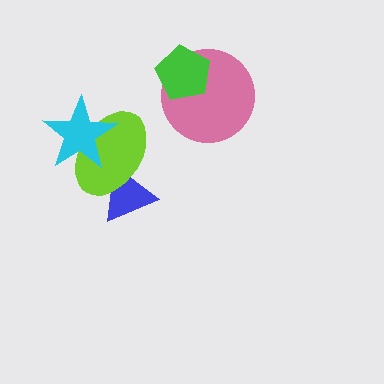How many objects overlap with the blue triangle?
1 object overlaps with the blue triangle.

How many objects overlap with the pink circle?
1 object overlaps with the pink circle.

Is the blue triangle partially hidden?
Yes, it is partially covered by another shape.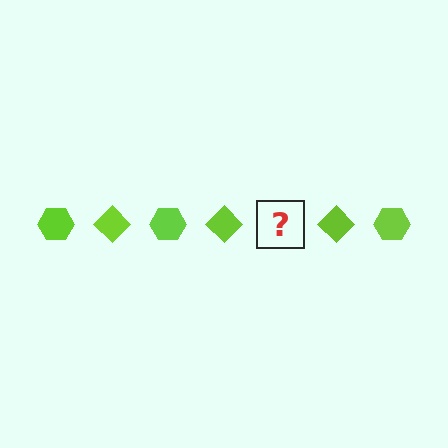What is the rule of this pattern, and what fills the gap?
The rule is that the pattern cycles through hexagon, diamond shapes in lime. The gap should be filled with a lime hexagon.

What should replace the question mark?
The question mark should be replaced with a lime hexagon.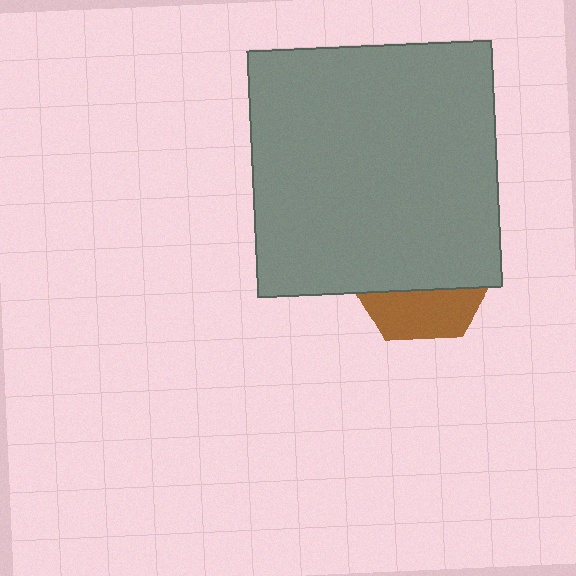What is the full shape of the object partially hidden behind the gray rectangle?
The partially hidden object is a brown hexagon.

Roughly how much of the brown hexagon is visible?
A small part of it is visible (roughly 32%).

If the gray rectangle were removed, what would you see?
You would see the complete brown hexagon.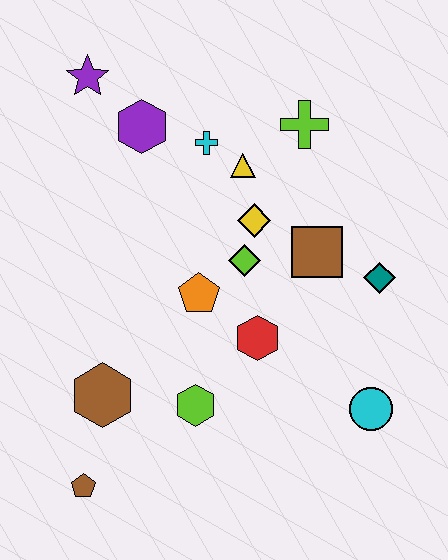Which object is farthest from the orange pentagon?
The purple star is farthest from the orange pentagon.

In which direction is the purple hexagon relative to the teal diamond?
The purple hexagon is to the left of the teal diamond.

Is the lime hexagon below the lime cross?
Yes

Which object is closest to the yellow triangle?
The cyan cross is closest to the yellow triangle.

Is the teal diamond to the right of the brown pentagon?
Yes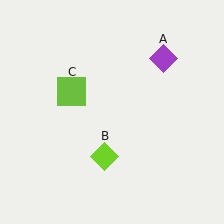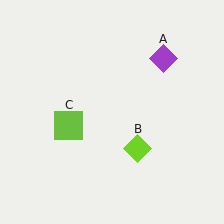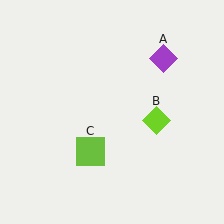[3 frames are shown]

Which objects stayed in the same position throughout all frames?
Purple diamond (object A) remained stationary.